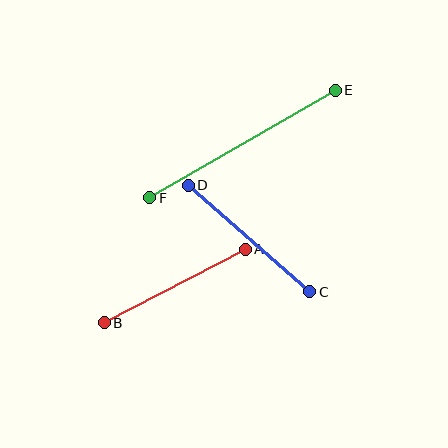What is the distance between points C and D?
The distance is approximately 162 pixels.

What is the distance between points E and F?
The distance is approximately 215 pixels.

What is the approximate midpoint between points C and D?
The midpoint is at approximately (249, 239) pixels.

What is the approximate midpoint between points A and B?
The midpoint is at approximately (175, 286) pixels.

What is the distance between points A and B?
The distance is approximately 159 pixels.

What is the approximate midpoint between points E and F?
The midpoint is at approximately (243, 144) pixels.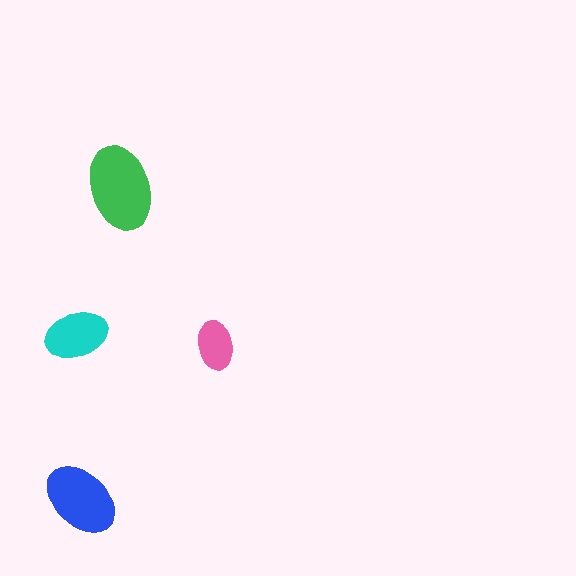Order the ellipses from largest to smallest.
the green one, the blue one, the cyan one, the pink one.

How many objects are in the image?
There are 4 objects in the image.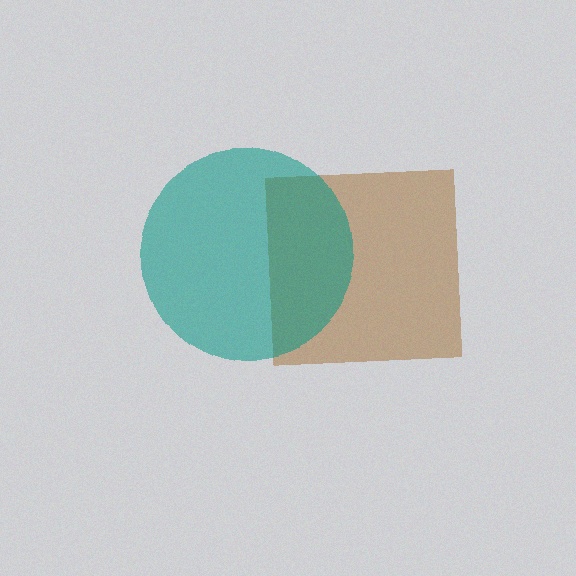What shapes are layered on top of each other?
The layered shapes are: a brown square, a teal circle.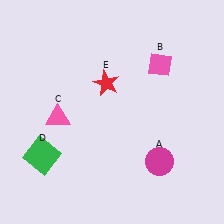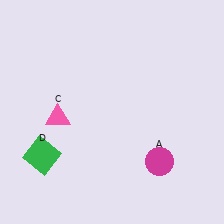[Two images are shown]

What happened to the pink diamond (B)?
The pink diamond (B) was removed in Image 2. It was in the top-right area of Image 1.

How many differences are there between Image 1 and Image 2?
There are 2 differences between the two images.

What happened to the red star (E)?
The red star (E) was removed in Image 2. It was in the top-left area of Image 1.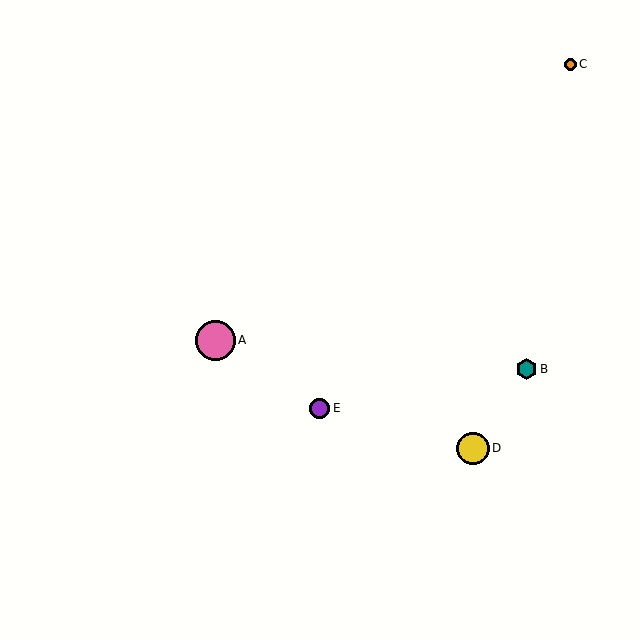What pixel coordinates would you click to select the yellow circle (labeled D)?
Click at (473, 448) to select the yellow circle D.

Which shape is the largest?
The pink circle (labeled A) is the largest.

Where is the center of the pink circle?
The center of the pink circle is at (215, 340).